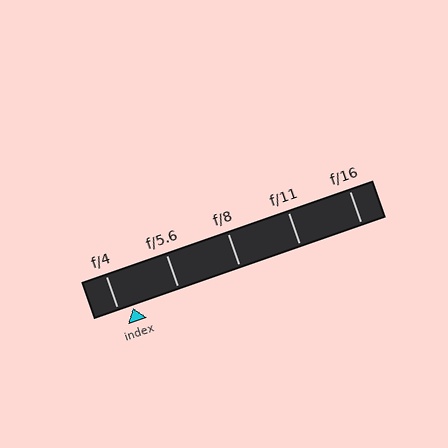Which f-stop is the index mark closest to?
The index mark is closest to f/4.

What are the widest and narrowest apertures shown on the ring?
The widest aperture shown is f/4 and the narrowest is f/16.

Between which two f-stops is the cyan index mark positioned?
The index mark is between f/4 and f/5.6.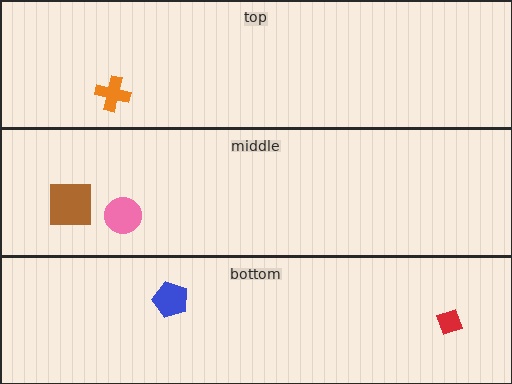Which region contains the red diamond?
The bottom region.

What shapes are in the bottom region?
The red diamond, the blue pentagon.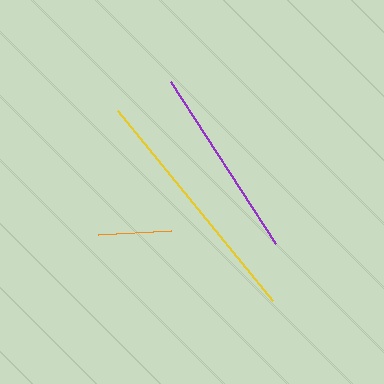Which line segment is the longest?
The yellow line is the longest at approximately 246 pixels.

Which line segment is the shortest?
The orange line is the shortest at approximately 73 pixels.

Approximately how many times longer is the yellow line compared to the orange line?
The yellow line is approximately 3.4 times the length of the orange line.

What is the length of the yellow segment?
The yellow segment is approximately 246 pixels long.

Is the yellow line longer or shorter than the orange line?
The yellow line is longer than the orange line.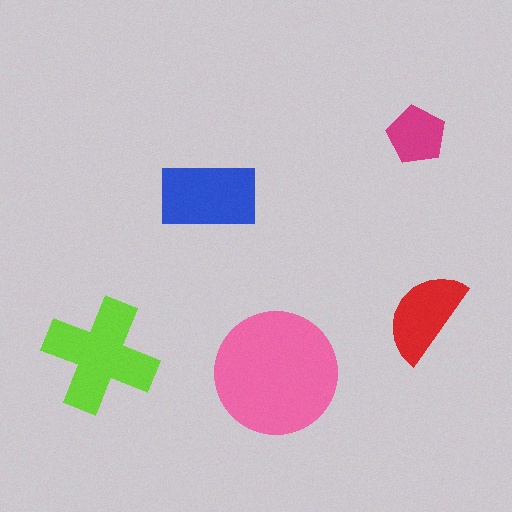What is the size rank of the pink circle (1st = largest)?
1st.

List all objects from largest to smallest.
The pink circle, the lime cross, the blue rectangle, the red semicircle, the magenta pentagon.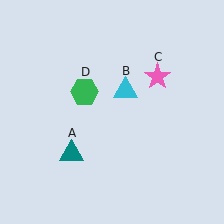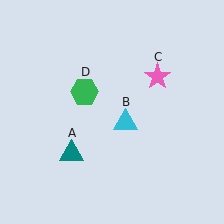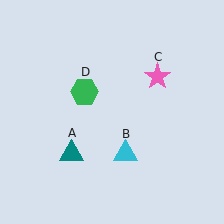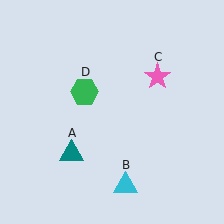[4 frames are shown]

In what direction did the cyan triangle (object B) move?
The cyan triangle (object B) moved down.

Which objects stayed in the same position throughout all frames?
Teal triangle (object A) and pink star (object C) and green hexagon (object D) remained stationary.